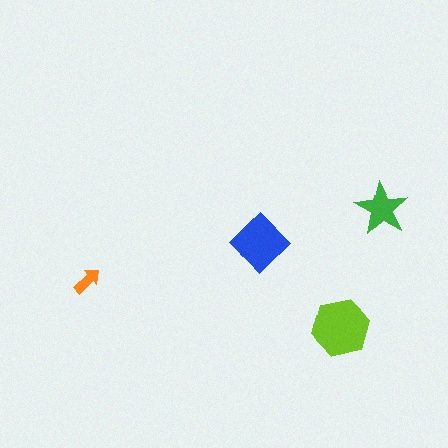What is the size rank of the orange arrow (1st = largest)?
4th.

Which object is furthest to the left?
The orange arrow is leftmost.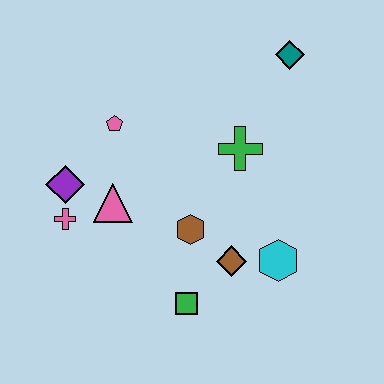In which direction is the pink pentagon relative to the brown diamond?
The pink pentagon is above the brown diamond.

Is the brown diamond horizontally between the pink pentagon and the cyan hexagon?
Yes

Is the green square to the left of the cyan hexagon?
Yes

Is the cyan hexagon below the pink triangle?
Yes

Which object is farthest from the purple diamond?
The teal diamond is farthest from the purple diamond.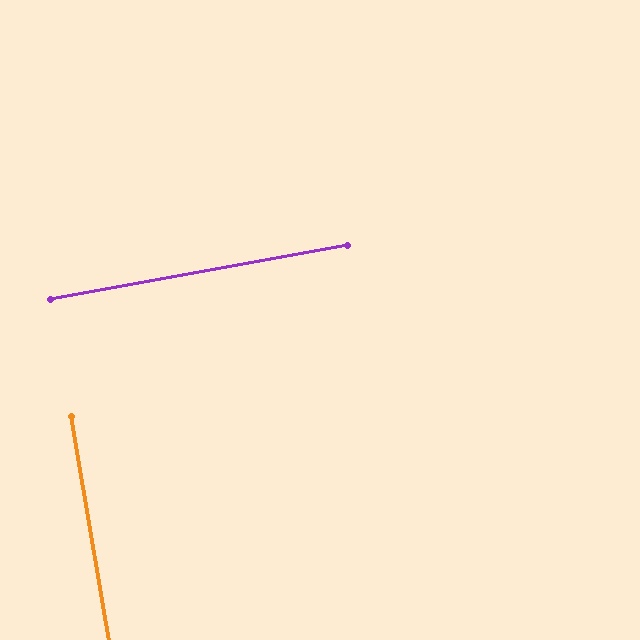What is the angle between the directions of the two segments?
Approximately 89 degrees.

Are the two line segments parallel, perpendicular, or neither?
Perpendicular — they meet at approximately 89°.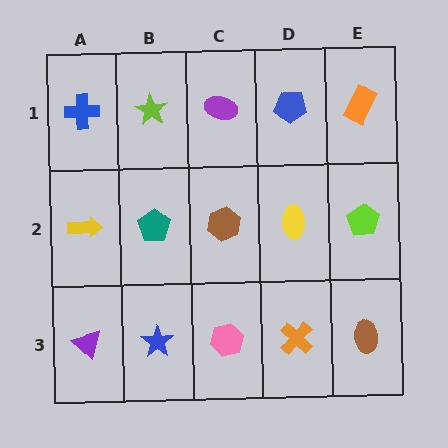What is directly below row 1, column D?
A yellow ellipse.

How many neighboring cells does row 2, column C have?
4.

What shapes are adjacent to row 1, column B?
A teal pentagon (row 2, column B), a blue cross (row 1, column A), a purple ellipse (row 1, column C).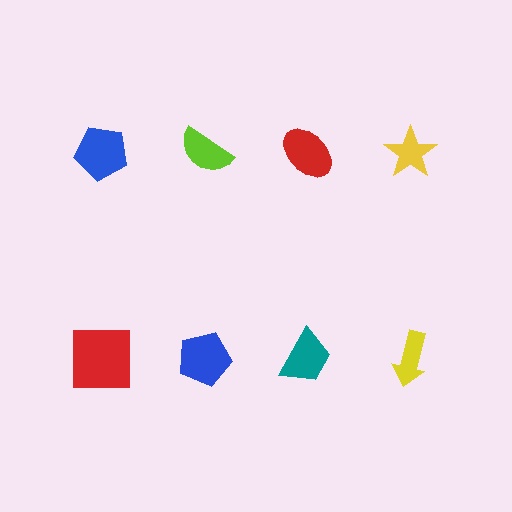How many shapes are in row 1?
4 shapes.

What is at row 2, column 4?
A yellow arrow.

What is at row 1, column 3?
A red ellipse.